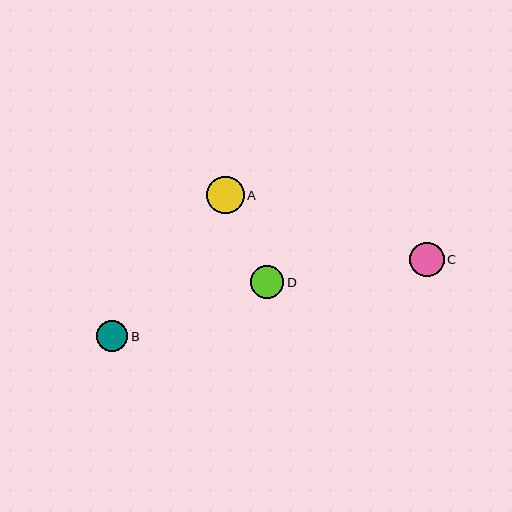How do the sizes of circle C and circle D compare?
Circle C and circle D are approximately the same size.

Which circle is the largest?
Circle A is the largest with a size of approximately 38 pixels.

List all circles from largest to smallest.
From largest to smallest: A, C, D, B.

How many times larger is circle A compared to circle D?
Circle A is approximately 1.1 times the size of circle D.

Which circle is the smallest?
Circle B is the smallest with a size of approximately 31 pixels.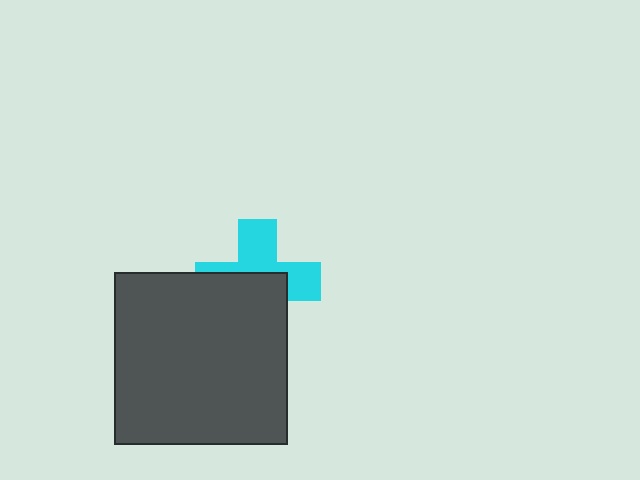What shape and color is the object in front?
The object in front is a dark gray square.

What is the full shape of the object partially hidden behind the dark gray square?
The partially hidden object is a cyan cross.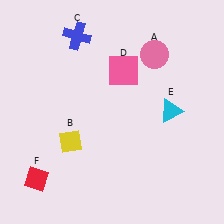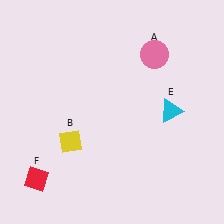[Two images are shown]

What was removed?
The blue cross (C), the pink square (D) were removed in Image 2.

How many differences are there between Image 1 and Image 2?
There are 2 differences between the two images.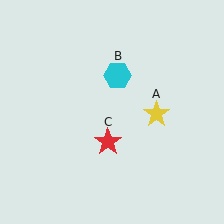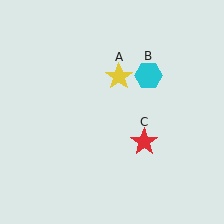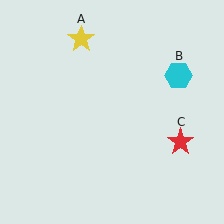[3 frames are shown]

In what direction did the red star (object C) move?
The red star (object C) moved right.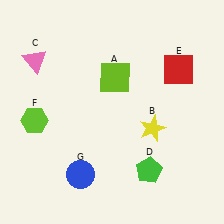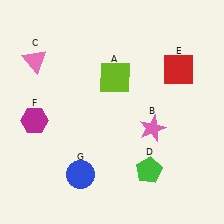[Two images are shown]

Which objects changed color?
B changed from yellow to pink. F changed from lime to magenta.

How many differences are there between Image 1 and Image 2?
There are 2 differences between the two images.